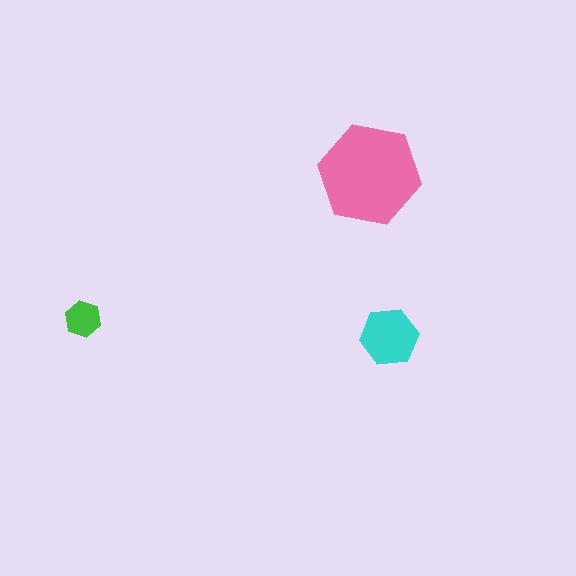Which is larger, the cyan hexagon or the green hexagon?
The cyan one.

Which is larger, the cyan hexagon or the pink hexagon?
The pink one.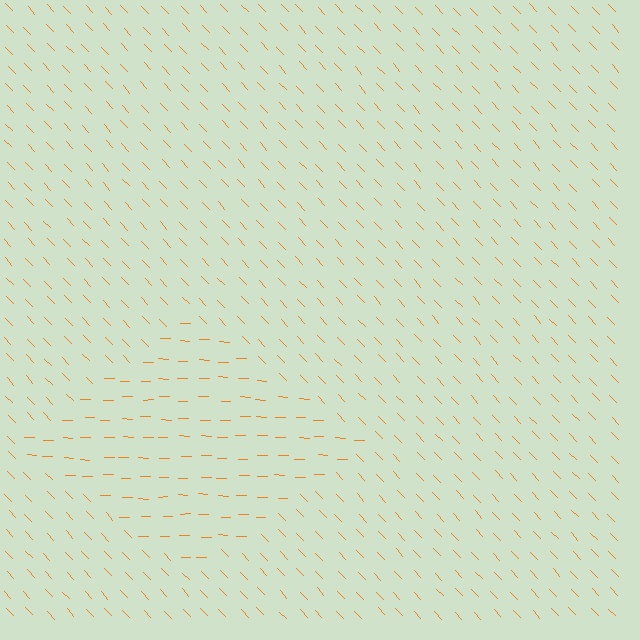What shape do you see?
I see a diamond.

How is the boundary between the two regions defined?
The boundary is defined purely by a change in line orientation (approximately 45 degrees difference). All lines are the same color and thickness.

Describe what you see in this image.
The image is filled with small orange line segments. A diamond region in the image has lines oriented differently from the surrounding lines, creating a visible texture boundary.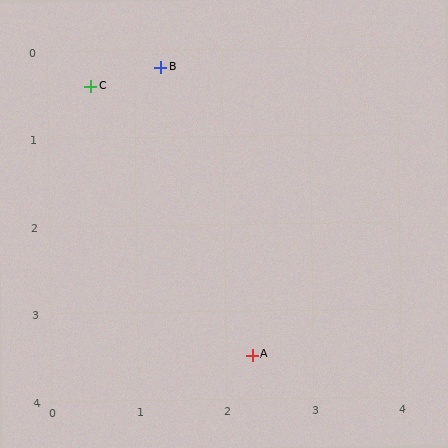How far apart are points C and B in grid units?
Points C and B are about 0.8 grid units apart.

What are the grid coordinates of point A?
Point A is at approximately (2.3, 3.5).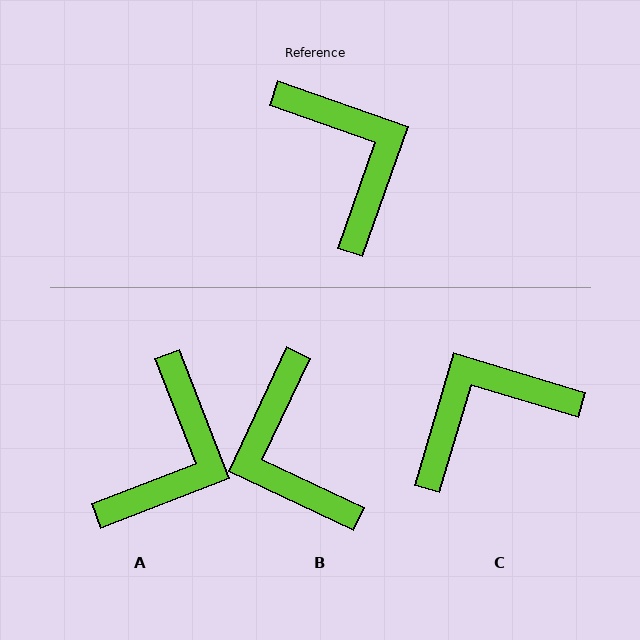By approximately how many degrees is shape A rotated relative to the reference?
Approximately 49 degrees clockwise.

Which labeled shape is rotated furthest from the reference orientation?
B, about 174 degrees away.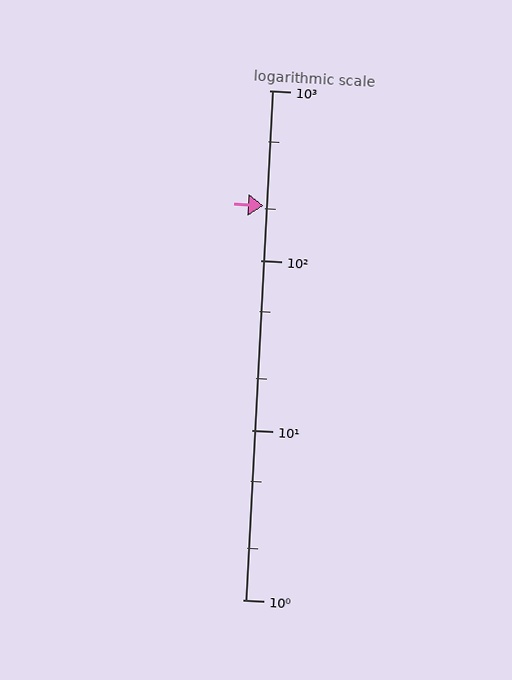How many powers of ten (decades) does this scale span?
The scale spans 3 decades, from 1 to 1000.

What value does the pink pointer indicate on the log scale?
The pointer indicates approximately 210.